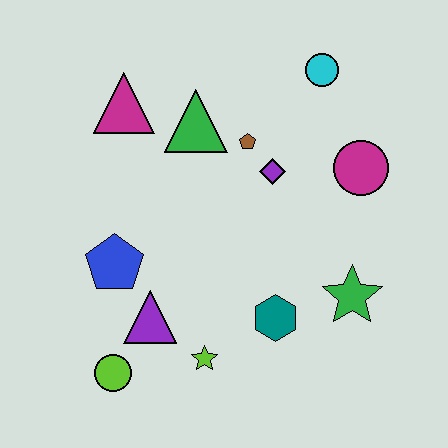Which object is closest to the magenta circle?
The purple diamond is closest to the magenta circle.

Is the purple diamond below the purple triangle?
No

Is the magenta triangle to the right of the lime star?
No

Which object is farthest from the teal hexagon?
The magenta triangle is farthest from the teal hexagon.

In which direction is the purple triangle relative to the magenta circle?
The purple triangle is to the left of the magenta circle.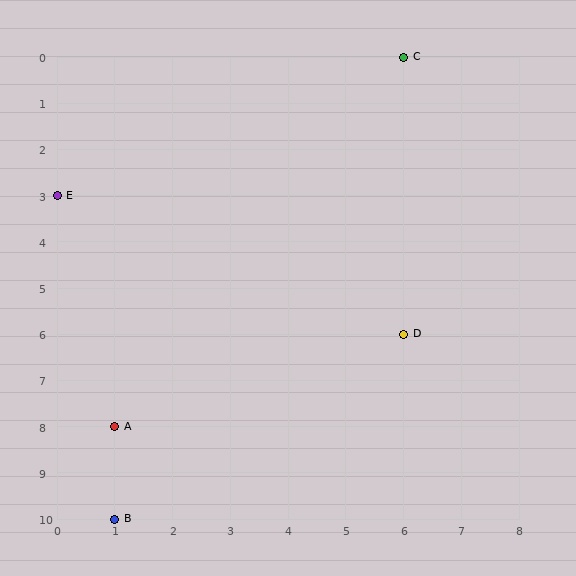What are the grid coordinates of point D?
Point D is at grid coordinates (6, 6).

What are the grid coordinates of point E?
Point E is at grid coordinates (0, 3).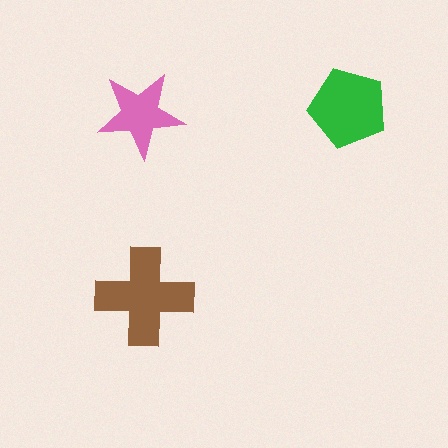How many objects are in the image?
There are 3 objects in the image.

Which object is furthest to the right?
The green pentagon is rightmost.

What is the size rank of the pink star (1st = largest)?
3rd.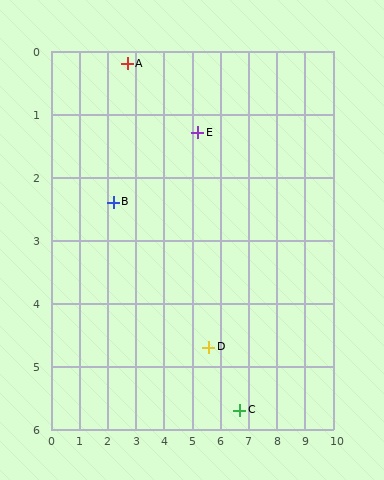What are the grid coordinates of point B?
Point B is at approximately (2.2, 2.4).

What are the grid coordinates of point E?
Point E is at approximately (5.2, 1.3).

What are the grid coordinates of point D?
Point D is at approximately (5.6, 4.7).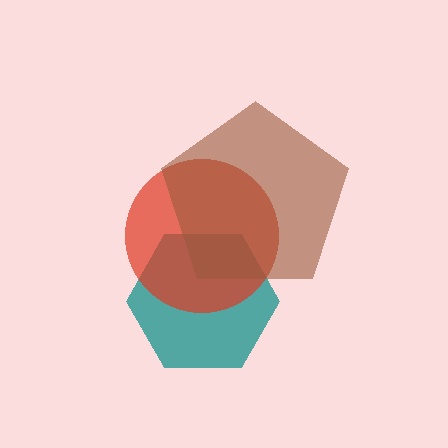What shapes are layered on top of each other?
The layered shapes are: a teal hexagon, a red circle, a brown pentagon.